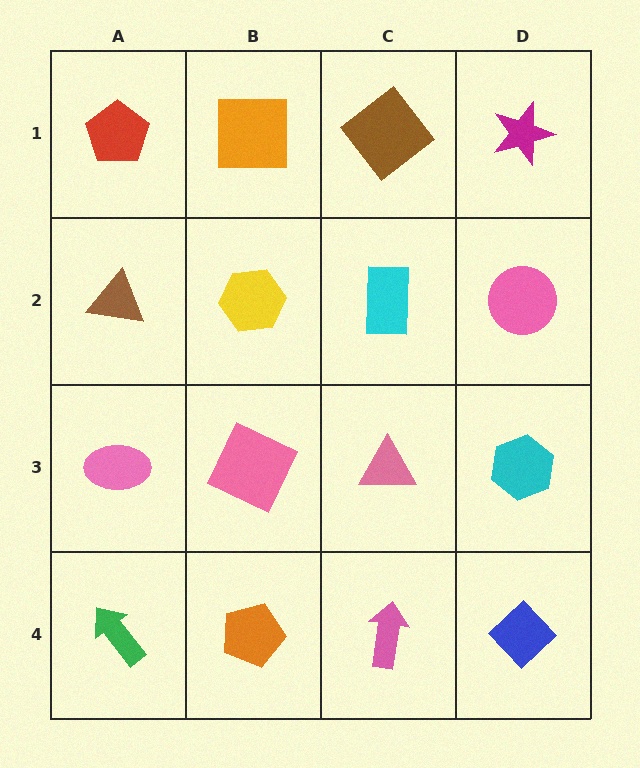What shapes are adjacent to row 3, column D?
A pink circle (row 2, column D), a blue diamond (row 4, column D), a pink triangle (row 3, column C).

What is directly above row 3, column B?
A yellow hexagon.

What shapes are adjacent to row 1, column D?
A pink circle (row 2, column D), a brown diamond (row 1, column C).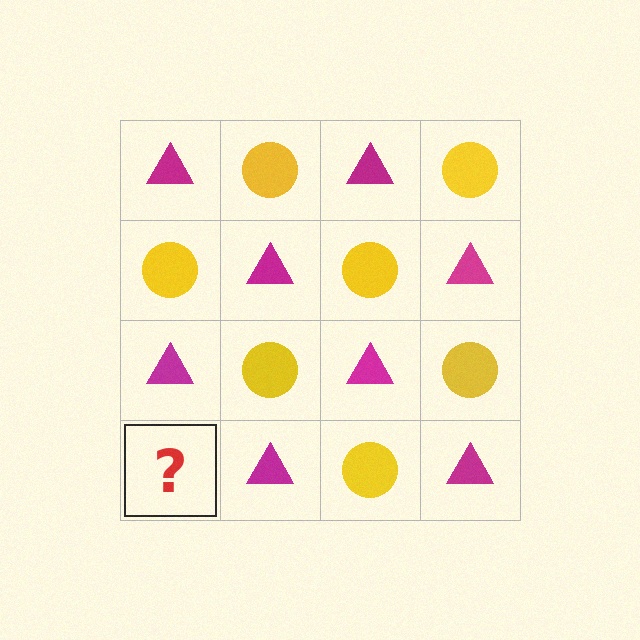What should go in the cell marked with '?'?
The missing cell should contain a yellow circle.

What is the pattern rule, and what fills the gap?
The rule is that it alternates magenta triangle and yellow circle in a checkerboard pattern. The gap should be filled with a yellow circle.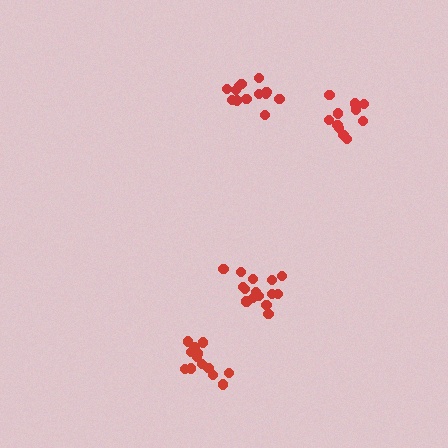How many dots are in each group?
Group 1: 15 dots, Group 2: 12 dots, Group 3: 14 dots, Group 4: 13 dots (54 total).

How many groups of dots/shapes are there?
There are 4 groups.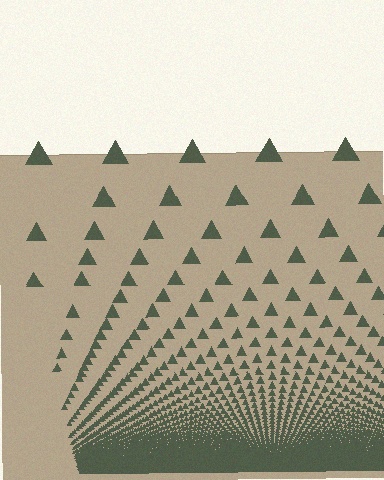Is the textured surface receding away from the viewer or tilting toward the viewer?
The surface appears to tilt toward the viewer. Texture elements get larger and sparser toward the top.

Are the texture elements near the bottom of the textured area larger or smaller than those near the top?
Smaller. The gradient is inverted — elements near the bottom are smaller and denser.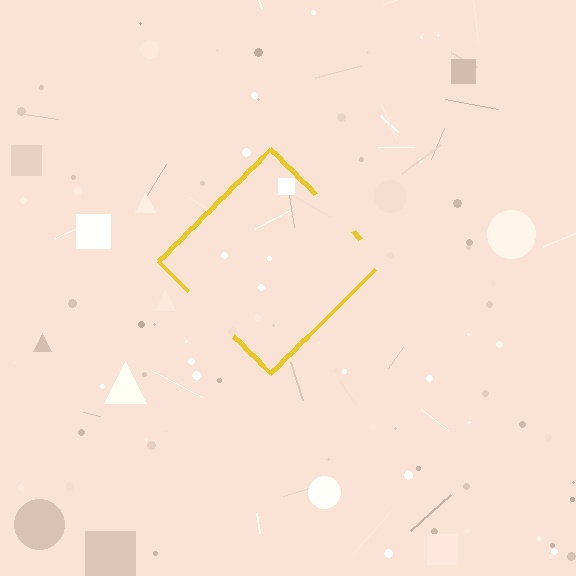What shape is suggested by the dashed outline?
The dashed outline suggests a diamond.